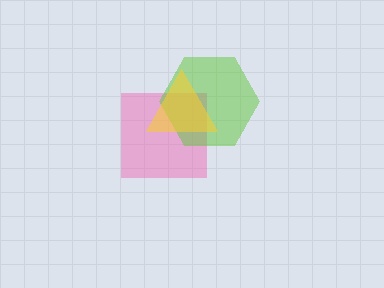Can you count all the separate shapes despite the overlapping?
Yes, there are 3 separate shapes.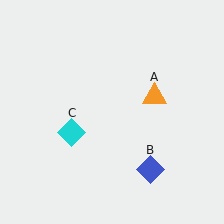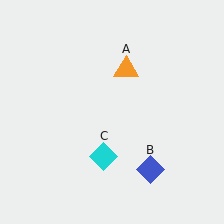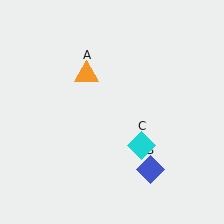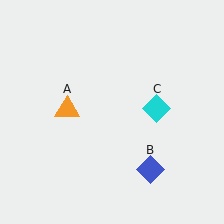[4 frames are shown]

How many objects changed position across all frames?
2 objects changed position: orange triangle (object A), cyan diamond (object C).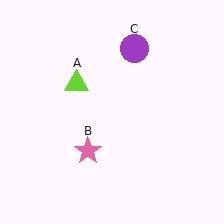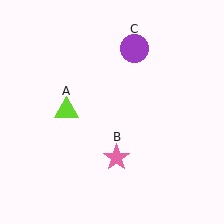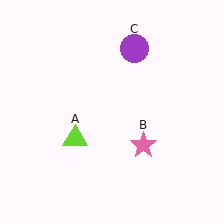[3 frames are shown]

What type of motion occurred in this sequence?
The lime triangle (object A), pink star (object B) rotated counterclockwise around the center of the scene.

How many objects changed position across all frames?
2 objects changed position: lime triangle (object A), pink star (object B).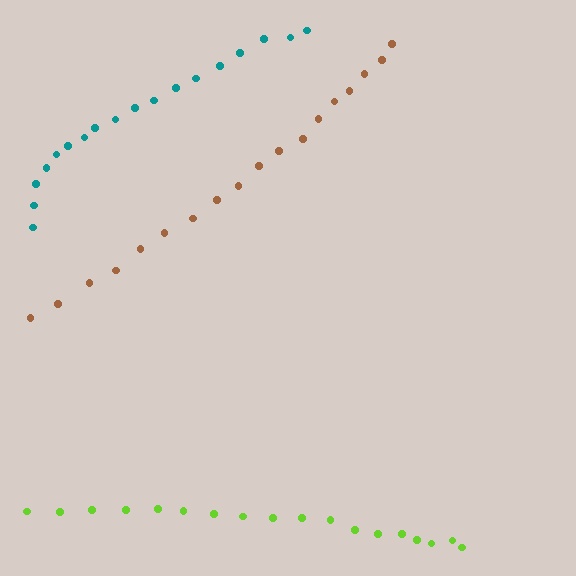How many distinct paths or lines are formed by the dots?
There are 3 distinct paths.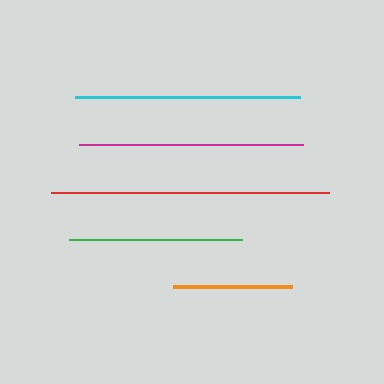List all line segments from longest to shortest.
From longest to shortest: red, cyan, magenta, green, orange.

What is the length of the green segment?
The green segment is approximately 173 pixels long.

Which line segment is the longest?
The red line is the longest at approximately 278 pixels.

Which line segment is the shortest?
The orange line is the shortest at approximately 119 pixels.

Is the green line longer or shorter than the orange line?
The green line is longer than the orange line.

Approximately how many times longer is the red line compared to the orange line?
The red line is approximately 2.3 times the length of the orange line.